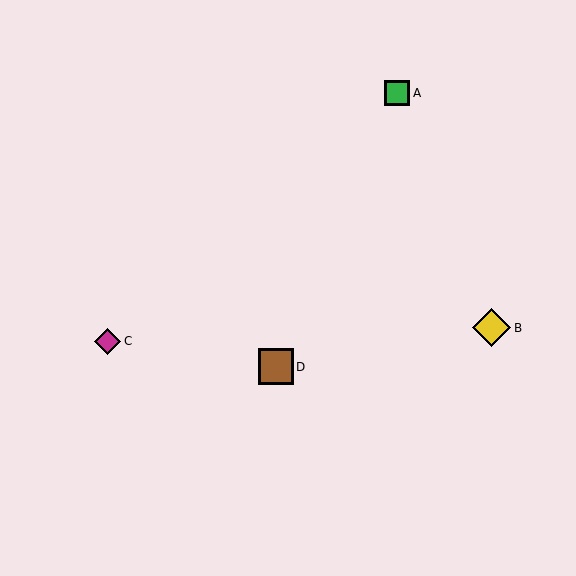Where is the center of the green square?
The center of the green square is at (397, 93).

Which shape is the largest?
The yellow diamond (labeled B) is the largest.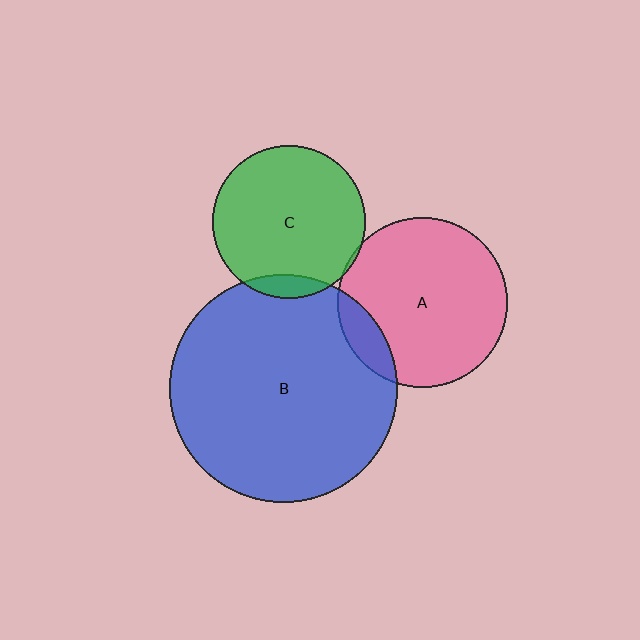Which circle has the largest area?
Circle B (blue).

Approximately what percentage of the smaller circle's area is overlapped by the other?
Approximately 10%.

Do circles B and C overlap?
Yes.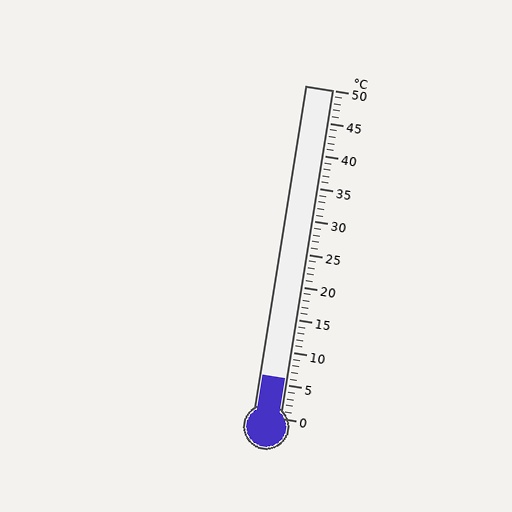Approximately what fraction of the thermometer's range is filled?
The thermometer is filled to approximately 10% of its range.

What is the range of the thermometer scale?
The thermometer scale ranges from 0°C to 50°C.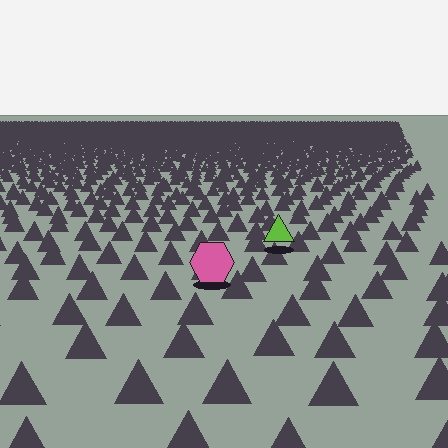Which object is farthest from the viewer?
The lime triangle is farthest from the viewer. It appears smaller and the ground texture around it is denser.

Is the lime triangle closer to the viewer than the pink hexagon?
No. The pink hexagon is closer — you can tell from the texture gradient: the ground texture is coarser near it.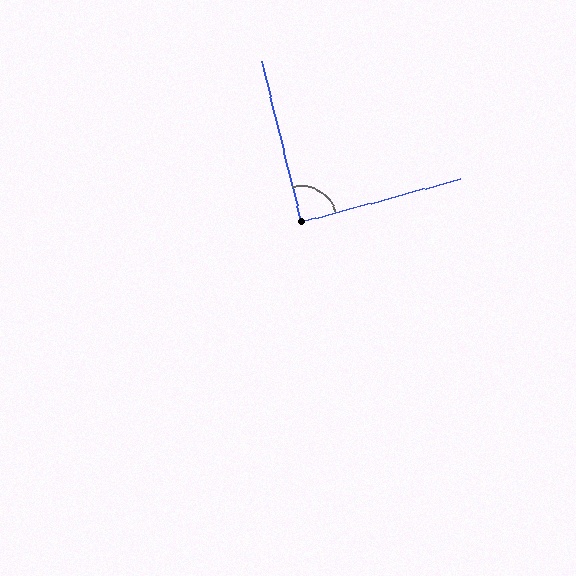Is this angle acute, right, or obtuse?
It is approximately a right angle.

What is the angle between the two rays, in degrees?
Approximately 88 degrees.